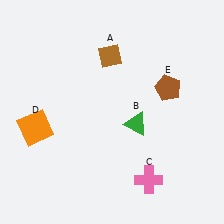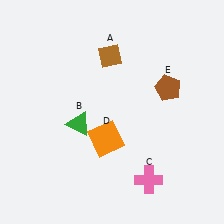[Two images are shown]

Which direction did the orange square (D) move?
The orange square (D) moved right.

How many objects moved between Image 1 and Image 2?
2 objects moved between the two images.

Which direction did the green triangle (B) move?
The green triangle (B) moved left.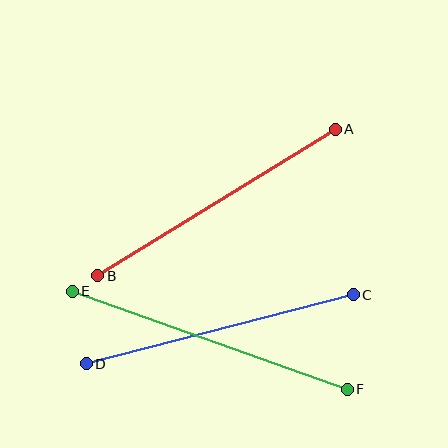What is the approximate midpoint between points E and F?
The midpoint is at approximately (210, 340) pixels.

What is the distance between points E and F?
The distance is approximately 292 pixels.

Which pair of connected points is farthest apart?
Points E and F are farthest apart.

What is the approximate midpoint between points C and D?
The midpoint is at approximately (220, 329) pixels.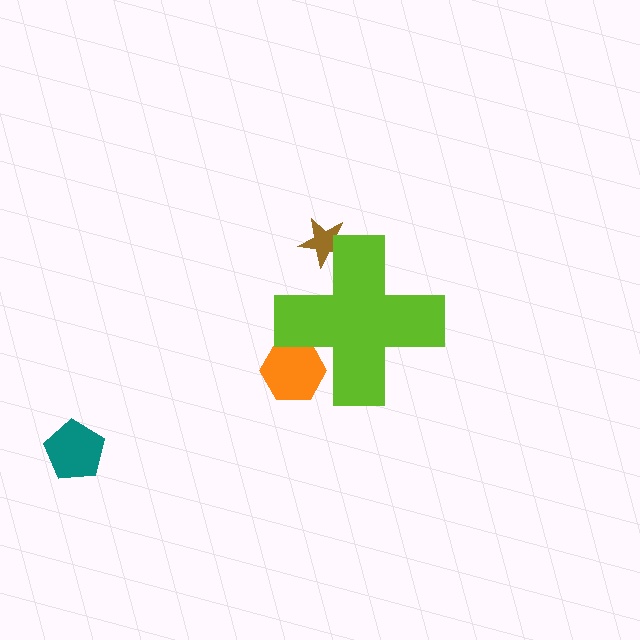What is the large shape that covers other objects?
A lime cross.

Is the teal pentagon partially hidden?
No, the teal pentagon is fully visible.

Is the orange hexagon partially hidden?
Yes, the orange hexagon is partially hidden behind the lime cross.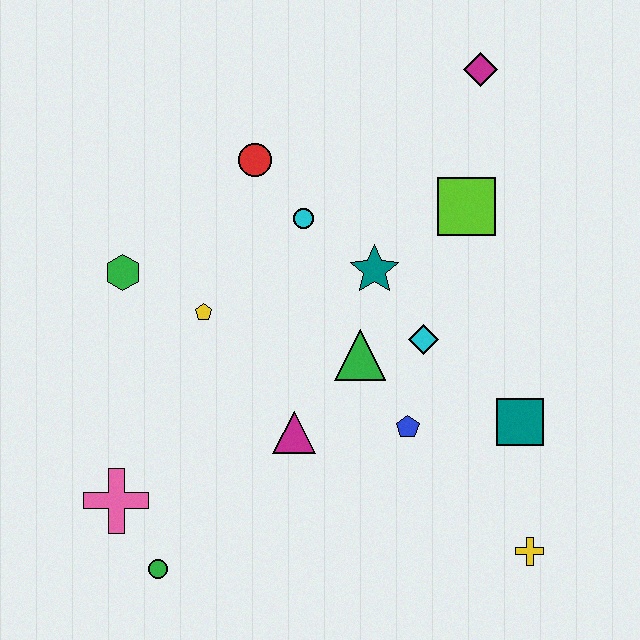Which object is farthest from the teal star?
The green circle is farthest from the teal star.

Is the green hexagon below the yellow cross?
No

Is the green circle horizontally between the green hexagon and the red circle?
Yes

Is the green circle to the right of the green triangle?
No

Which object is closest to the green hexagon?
The yellow pentagon is closest to the green hexagon.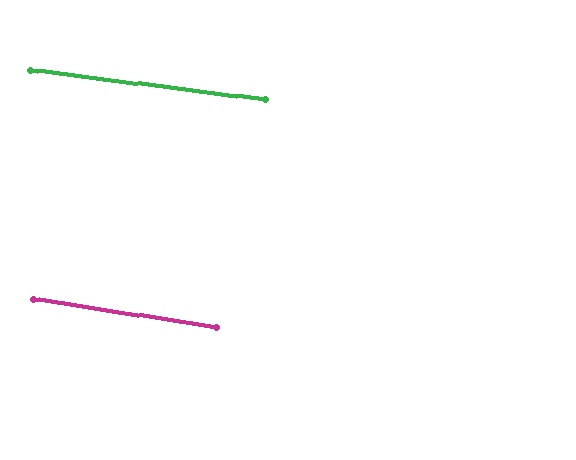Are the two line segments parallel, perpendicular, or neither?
Parallel — their directions differ by only 1.3°.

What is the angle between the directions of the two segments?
Approximately 1 degree.